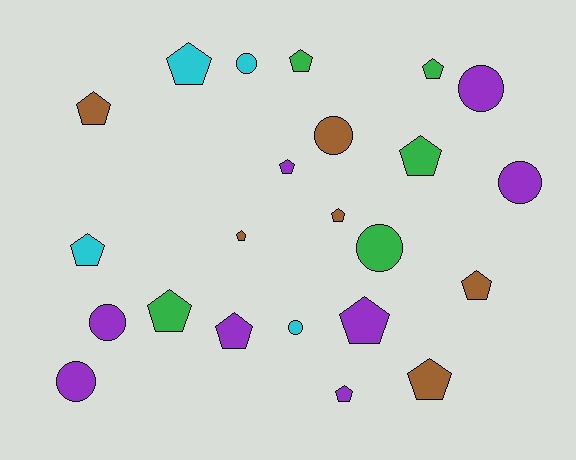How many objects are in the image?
There are 23 objects.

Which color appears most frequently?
Purple, with 8 objects.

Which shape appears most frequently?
Pentagon, with 15 objects.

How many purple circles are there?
There are 4 purple circles.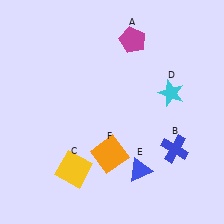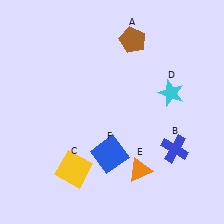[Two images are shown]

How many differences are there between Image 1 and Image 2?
There are 3 differences between the two images.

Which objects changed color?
A changed from magenta to brown. E changed from blue to orange. F changed from orange to blue.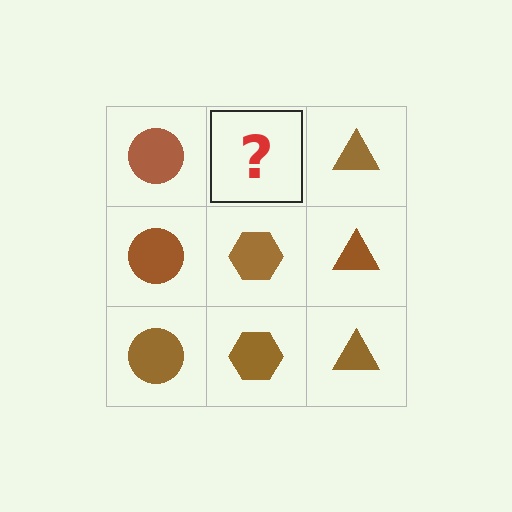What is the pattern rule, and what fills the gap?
The rule is that each column has a consistent shape. The gap should be filled with a brown hexagon.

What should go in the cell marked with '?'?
The missing cell should contain a brown hexagon.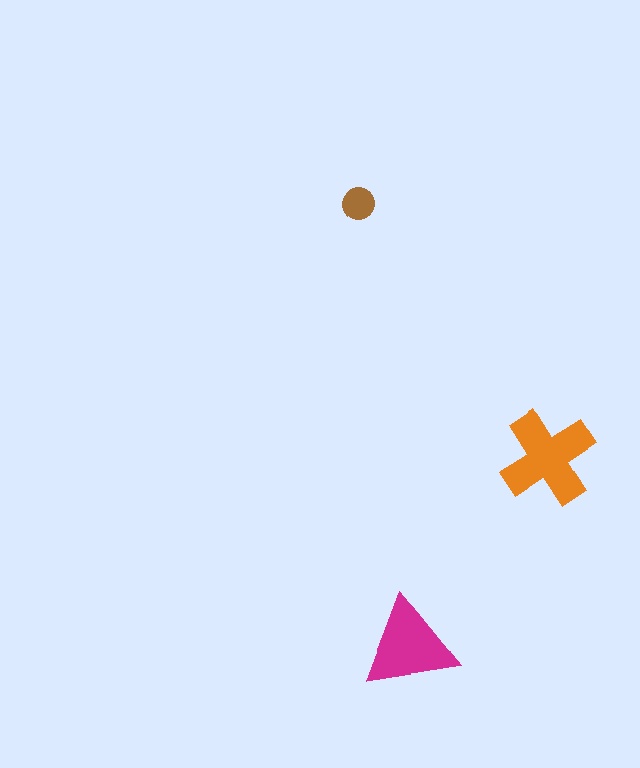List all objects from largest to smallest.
The orange cross, the magenta triangle, the brown circle.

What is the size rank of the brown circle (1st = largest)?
3rd.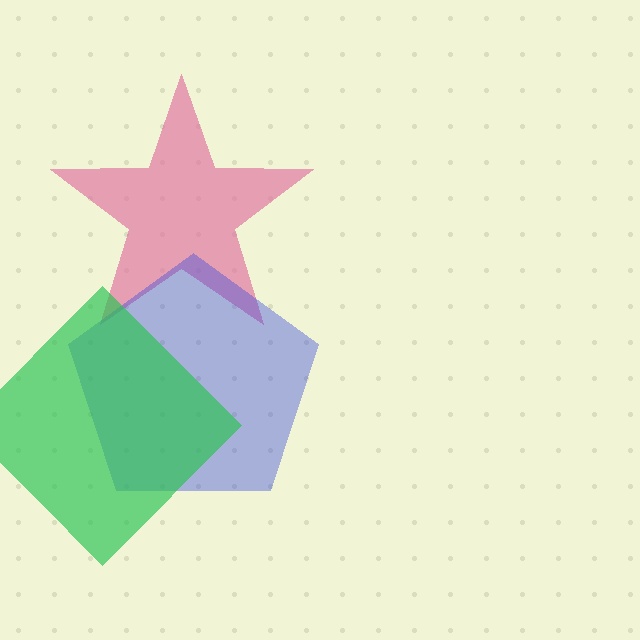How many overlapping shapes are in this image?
There are 3 overlapping shapes in the image.